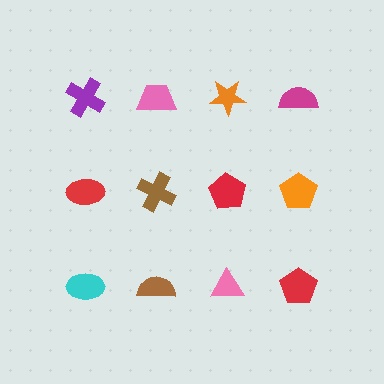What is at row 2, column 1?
A red ellipse.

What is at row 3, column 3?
A pink triangle.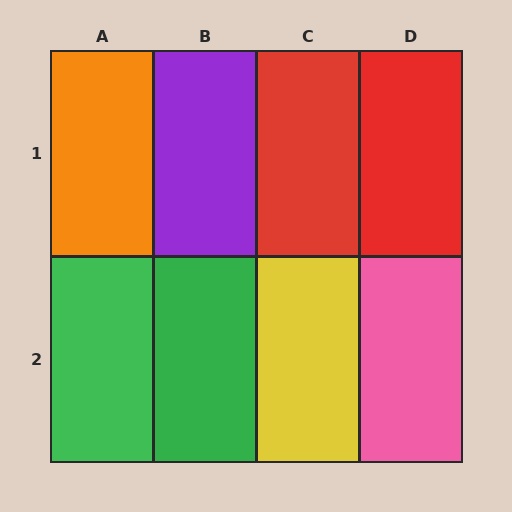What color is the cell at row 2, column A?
Green.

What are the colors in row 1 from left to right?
Orange, purple, red, red.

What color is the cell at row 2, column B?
Green.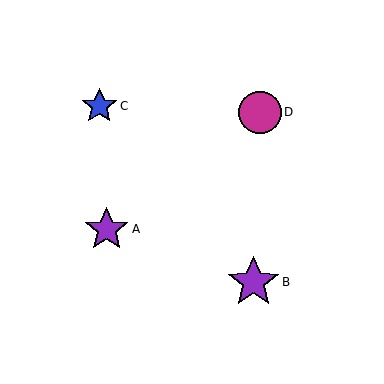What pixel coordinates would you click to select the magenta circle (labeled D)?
Click at (260, 112) to select the magenta circle D.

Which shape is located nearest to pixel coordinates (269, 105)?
The magenta circle (labeled D) at (260, 112) is nearest to that location.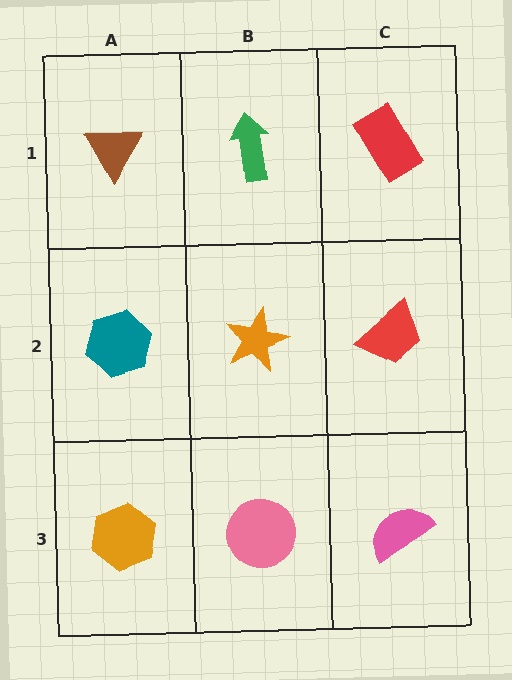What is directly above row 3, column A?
A teal hexagon.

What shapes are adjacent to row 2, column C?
A red rectangle (row 1, column C), a pink semicircle (row 3, column C), an orange star (row 2, column B).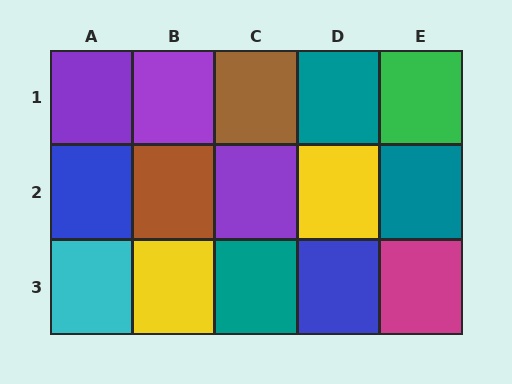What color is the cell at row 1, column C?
Brown.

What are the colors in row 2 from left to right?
Blue, brown, purple, yellow, teal.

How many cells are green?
1 cell is green.